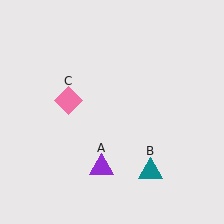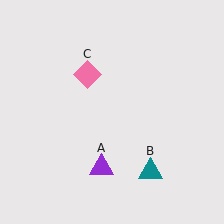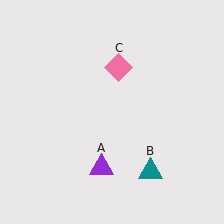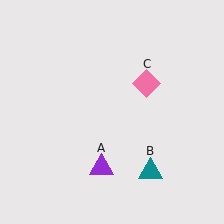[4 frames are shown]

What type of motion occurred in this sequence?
The pink diamond (object C) rotated clockwise around the center of the scene.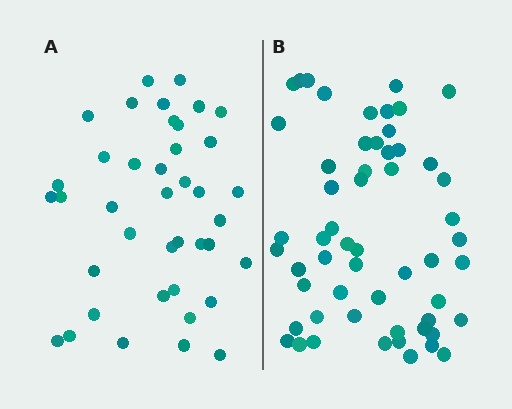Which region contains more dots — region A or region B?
Region B (the right region) has more dots.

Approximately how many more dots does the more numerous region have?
Region B has approximately 15 more dots than region A.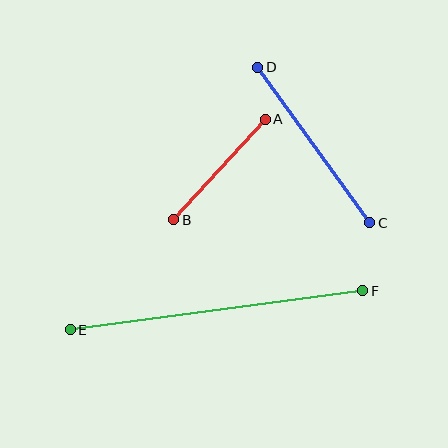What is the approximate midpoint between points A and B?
The midpoint is at approximately (220, 169) pixels.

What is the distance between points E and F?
The distance is approximately 295 pixels.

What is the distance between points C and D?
The distance is approximately 191 pixels.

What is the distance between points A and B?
The distance is approximately 136 pixels.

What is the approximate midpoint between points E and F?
The midpoint is at approximately (216, 310) pixels.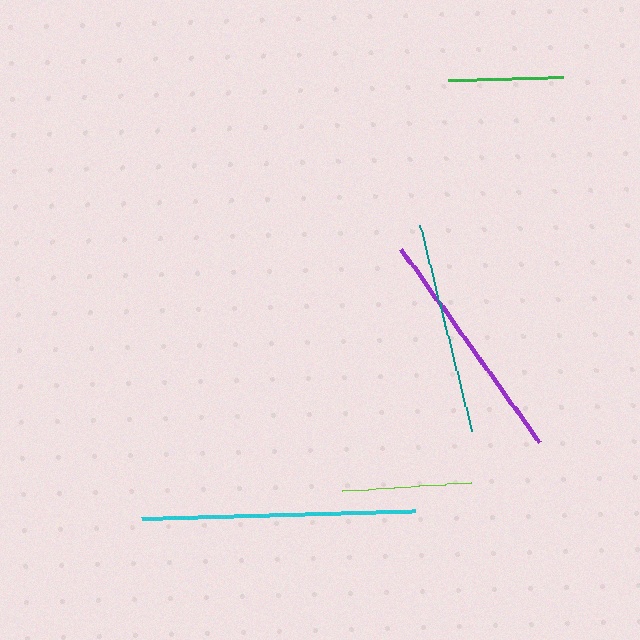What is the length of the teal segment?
The teal segment is approximately 212 pixels long.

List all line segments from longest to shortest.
From longest to shortest: cyan, purple, teal, lime, green.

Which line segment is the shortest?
The green line is the shortest at approximately 115 pixels.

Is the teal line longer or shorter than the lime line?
The teal line is longer than the lime line.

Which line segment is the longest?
The cyan line is the longest at approximately 274 pixels.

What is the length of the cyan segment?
The cyan segment is approximately 274 pixels long.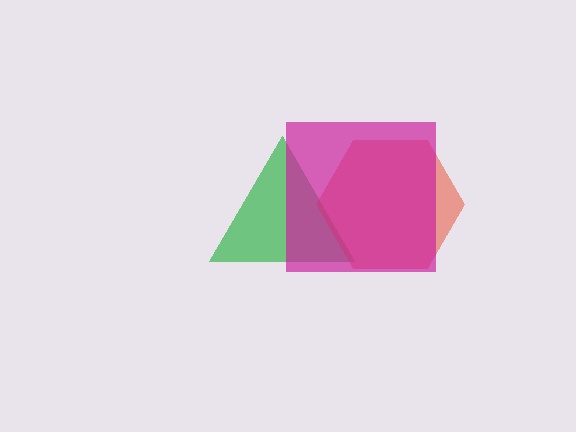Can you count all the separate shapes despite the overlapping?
Yes, there are 3 separate shapes.